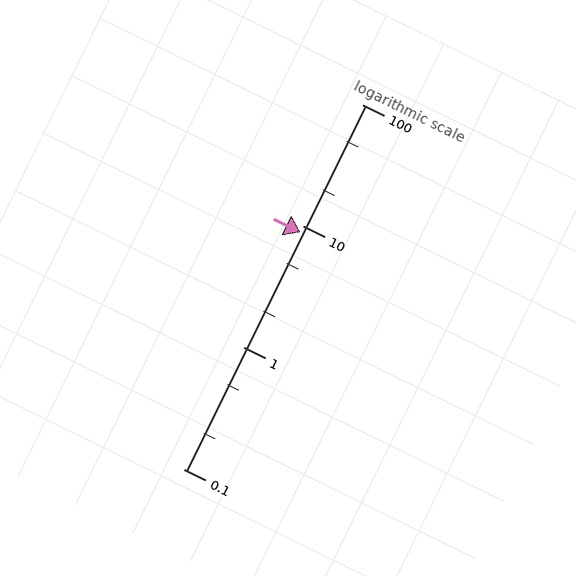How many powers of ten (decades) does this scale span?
The scale spans 3 decades, from 0.1 to 100.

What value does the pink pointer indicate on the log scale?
The pointer indicates approximately 8.8.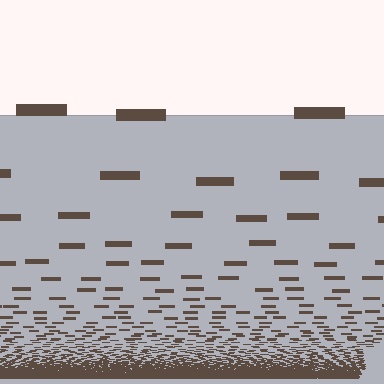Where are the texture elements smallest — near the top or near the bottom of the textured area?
Near the bottom.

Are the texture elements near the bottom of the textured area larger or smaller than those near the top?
Smaller. The gradient is inverted — elements near the bottom are smaller and denser.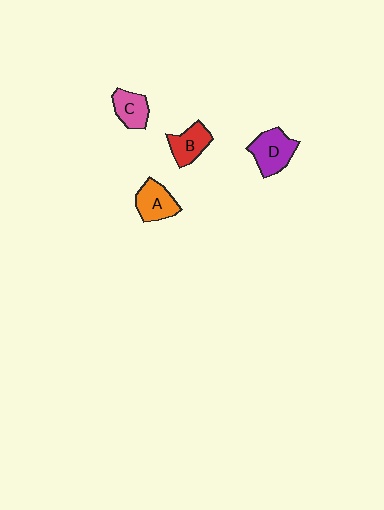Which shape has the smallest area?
Shape C (pink).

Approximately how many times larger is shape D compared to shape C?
Approximately 1.4 times.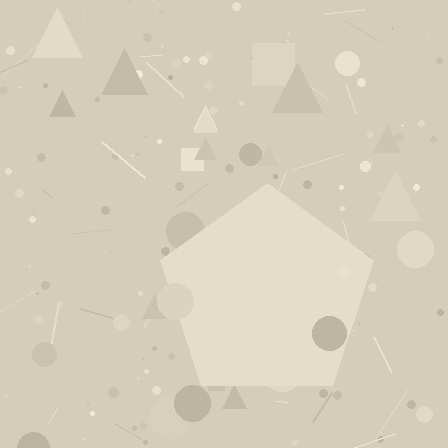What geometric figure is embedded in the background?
A pentagon is embedded in the background.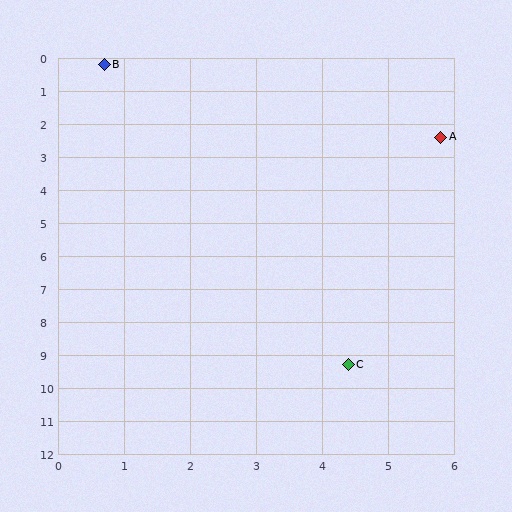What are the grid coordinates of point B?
Point B is at approximately (0.7, 0.2).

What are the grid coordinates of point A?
Point A is at approximately (5.8, 2.4).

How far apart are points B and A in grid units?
Points B and A are about 5.6 grid units apart.